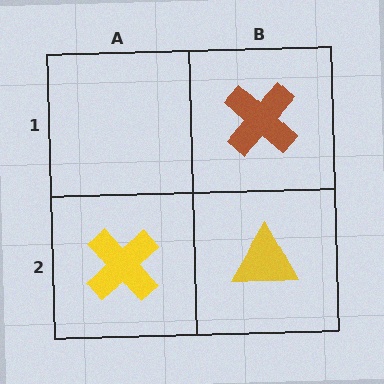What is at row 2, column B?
A yellow triangle.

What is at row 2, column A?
A yellow cross.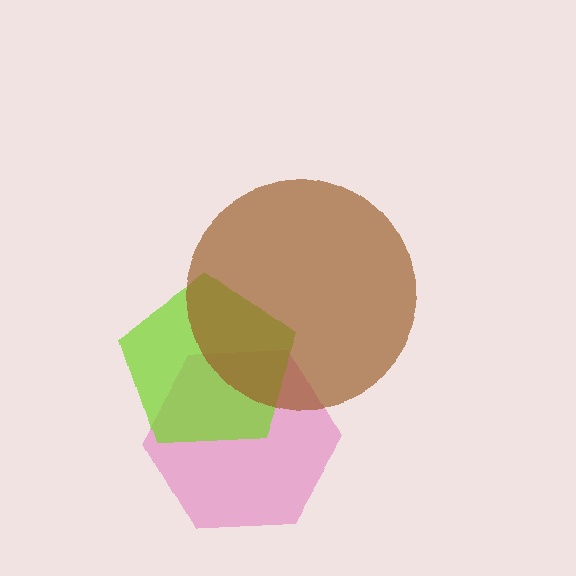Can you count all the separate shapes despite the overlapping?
Yes, there are 3 separate shapes.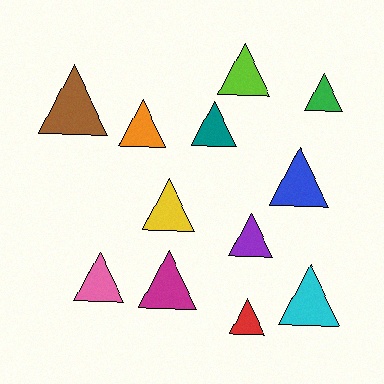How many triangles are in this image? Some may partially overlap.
There are 12 triangles.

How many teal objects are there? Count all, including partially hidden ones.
There is 1 teal object.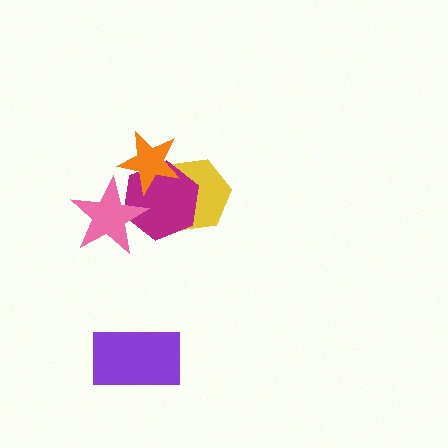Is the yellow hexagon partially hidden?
Yes, it is partially covered by another shape.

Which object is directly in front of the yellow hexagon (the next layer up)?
The magenta hexagon is directly in front of the yellow hexagon.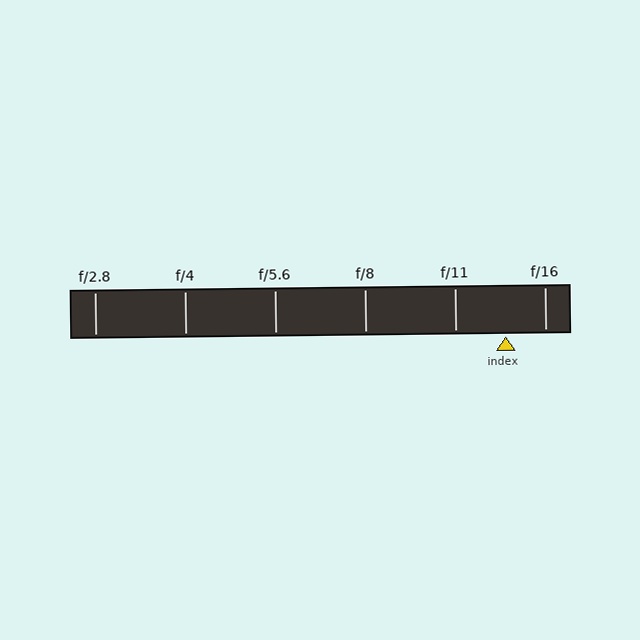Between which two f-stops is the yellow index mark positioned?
The index mark is between f/11 and f/16.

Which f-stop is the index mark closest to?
The index mark is closest to f/16.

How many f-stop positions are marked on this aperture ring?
There are 6 f-stop positions marked.